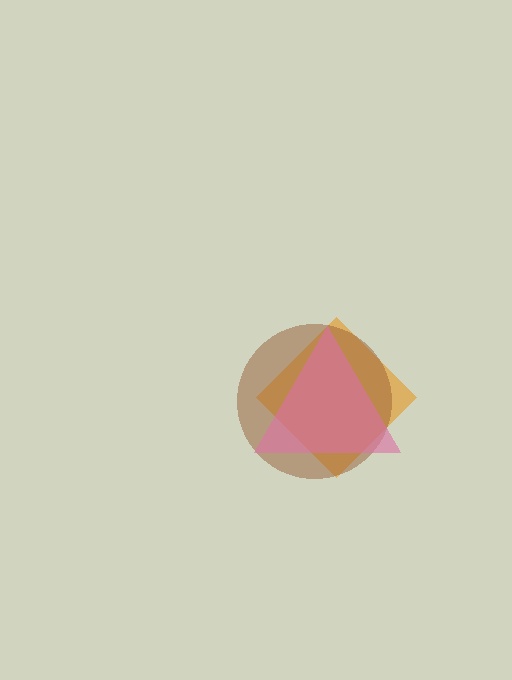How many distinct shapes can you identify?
There are 3 distinct shapes: an orange diamond, a brown circle, a pink triangle.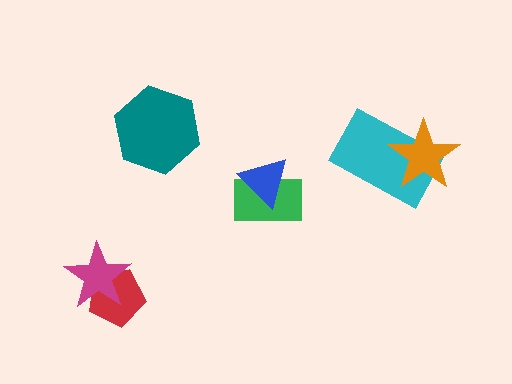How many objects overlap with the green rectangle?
1 object overlaps with the green rectangle.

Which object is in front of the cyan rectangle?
The orange star is in front of the cyan rectangle.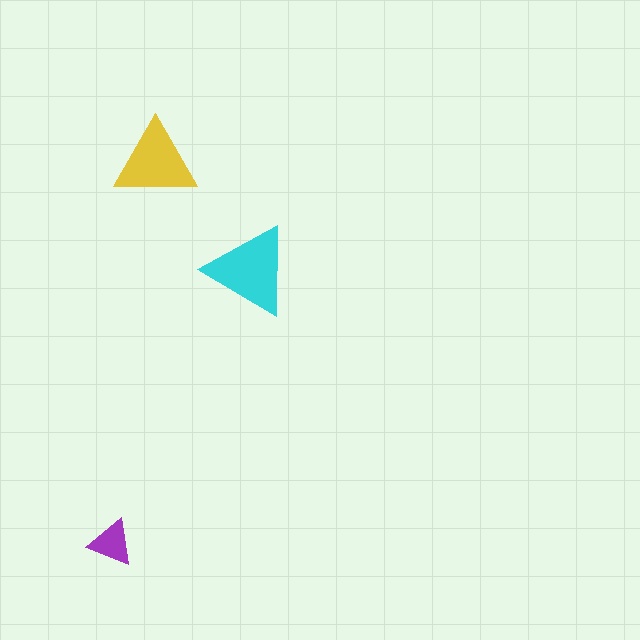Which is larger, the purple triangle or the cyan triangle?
The cyan one.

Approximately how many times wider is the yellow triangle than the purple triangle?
About 2 times wider.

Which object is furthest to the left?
The purple triangle is leftmost.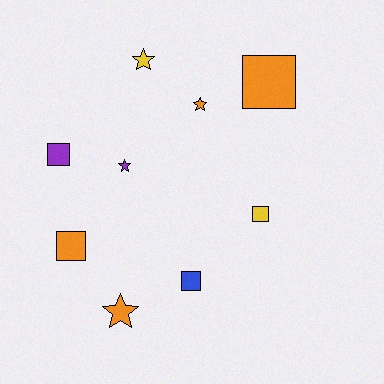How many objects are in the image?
There are 9 objects.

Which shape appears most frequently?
Square, with 5 objects.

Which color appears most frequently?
Orange, with 4 objects.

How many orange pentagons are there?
There are no orange pentagons.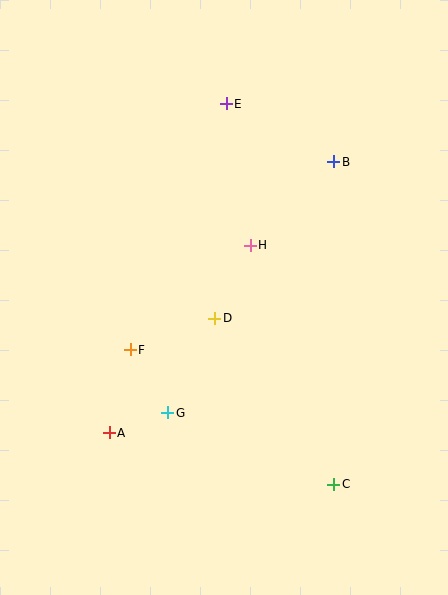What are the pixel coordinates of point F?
Point F is at (130, 350).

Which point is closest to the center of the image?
Point D at (215, 318) is closest to the center.